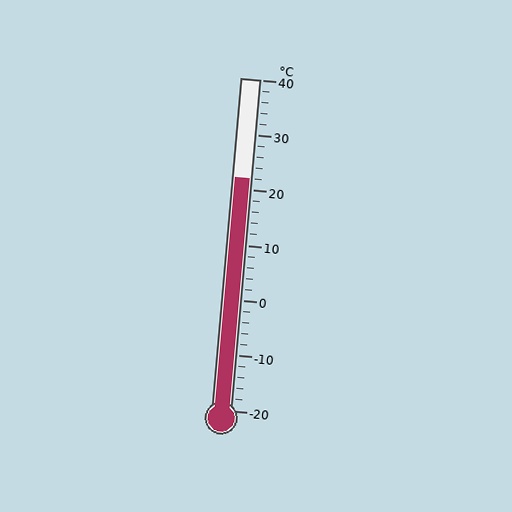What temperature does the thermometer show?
The thermometer shows approximately 22°C.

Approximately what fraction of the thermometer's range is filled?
The thermometer is filled to approximately 70% of its range.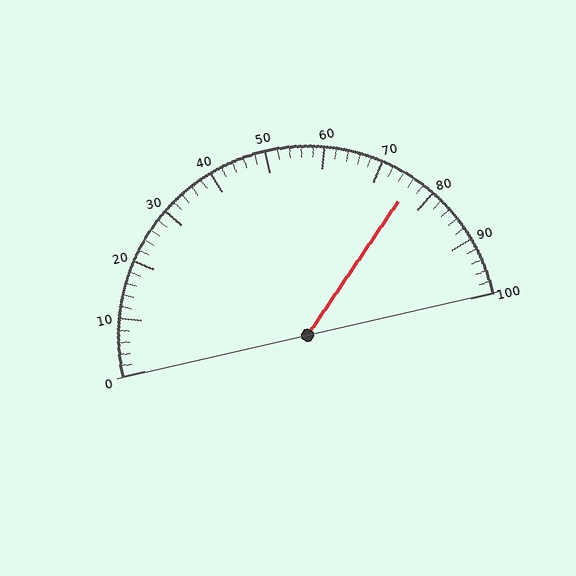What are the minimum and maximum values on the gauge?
The gauge ranges from 0 to 100.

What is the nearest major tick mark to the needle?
The nearest major tick mark is 80.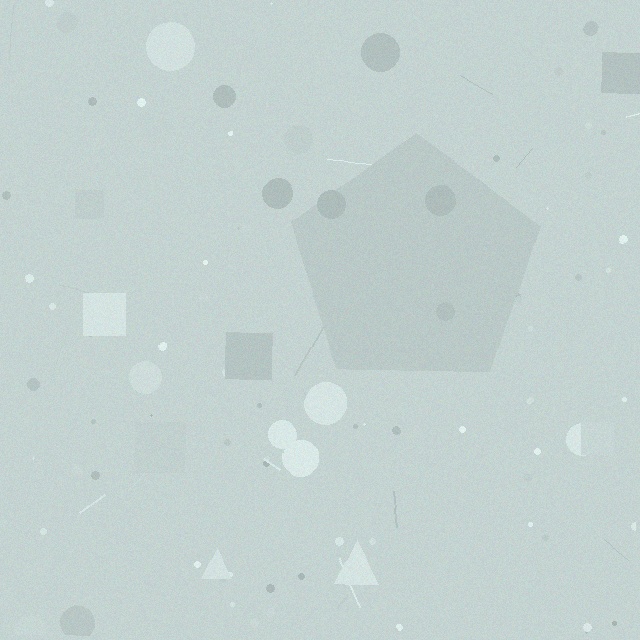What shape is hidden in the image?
A pentagon is hidden in the image.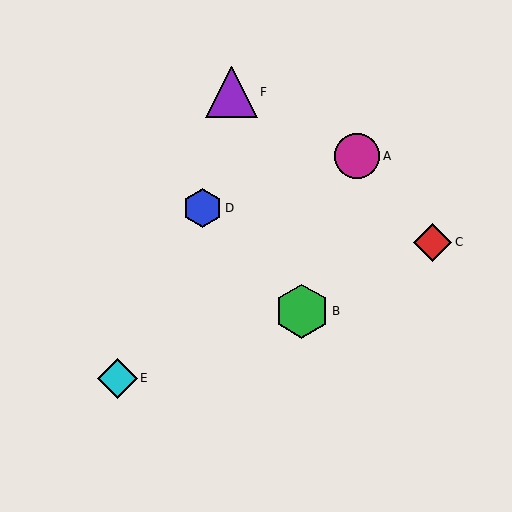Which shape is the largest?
The green hexagon (labeled B) is the largest.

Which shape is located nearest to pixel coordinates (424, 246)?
The red diamond (labeled C) at (432, 242) is nearest to that location.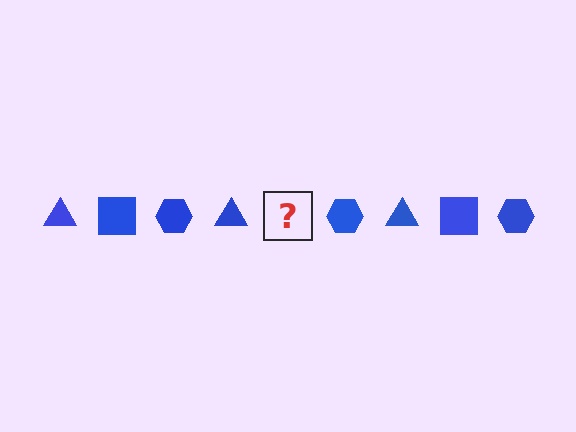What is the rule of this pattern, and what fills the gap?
The rule is that the pattern cycles through triangle, square, hexagon shapes in blue. The gap should be filled with a blue square.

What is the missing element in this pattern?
The missing element is a blue square.